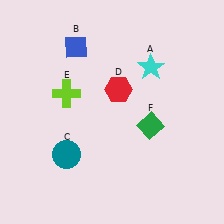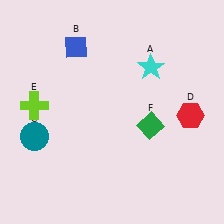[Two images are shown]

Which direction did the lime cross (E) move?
The lime cross (E) moved left.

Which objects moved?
The objects that moved are: the teal circle (C), the red hexagon (D), the lime cross (E).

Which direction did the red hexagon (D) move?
The red hexagon (D) moved right.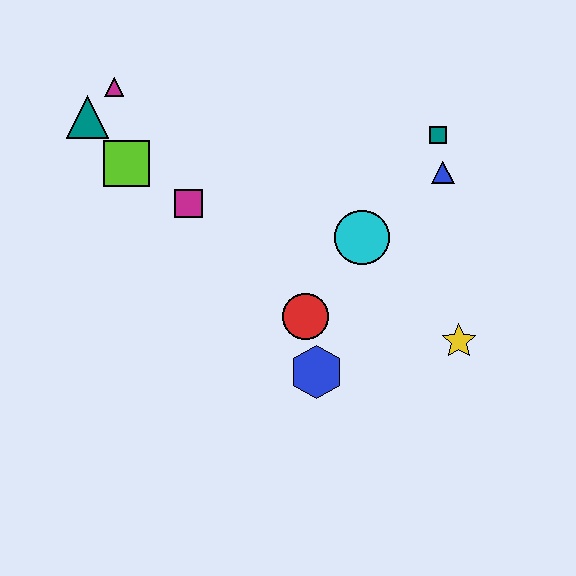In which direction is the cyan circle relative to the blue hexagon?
The cyan circle is above the blue hexagon.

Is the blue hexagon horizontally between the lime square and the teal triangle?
No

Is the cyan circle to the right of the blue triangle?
No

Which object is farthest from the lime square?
The yellow star is farthest from the lime square.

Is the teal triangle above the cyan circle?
Yes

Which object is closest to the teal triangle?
The magenta triangle is closest to the teal triangle.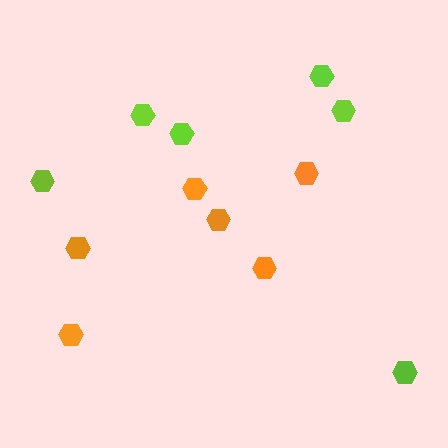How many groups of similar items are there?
There are 2 groups: one group of lime hexagons (6) and one group of orange hexagons (6).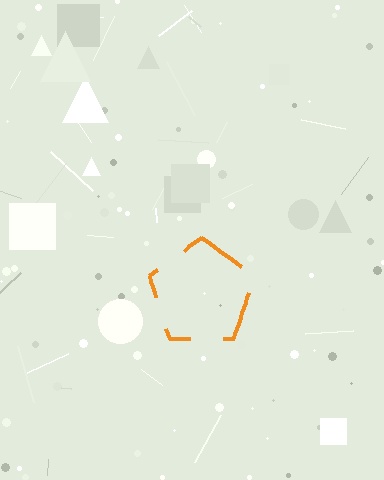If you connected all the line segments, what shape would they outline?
They would outline a pentagon.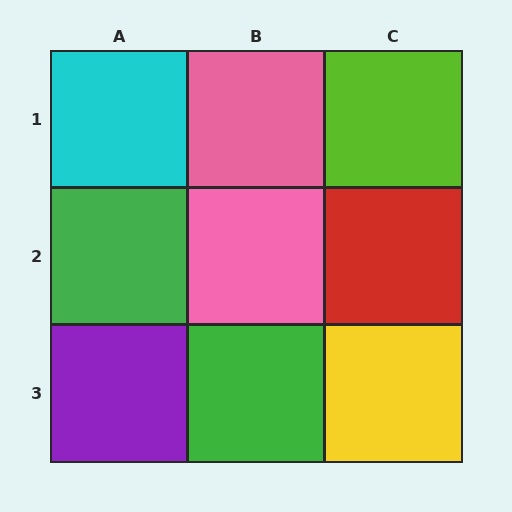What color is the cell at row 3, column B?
Green.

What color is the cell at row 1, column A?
Cyan.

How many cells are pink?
2 cells are pink.